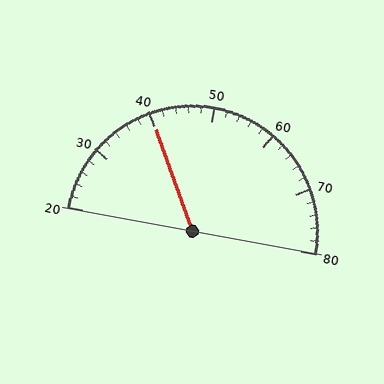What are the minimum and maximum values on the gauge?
The gauge ranges from 20 to 80.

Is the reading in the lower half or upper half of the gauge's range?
The reading is in the lower half of the range (20 to 80).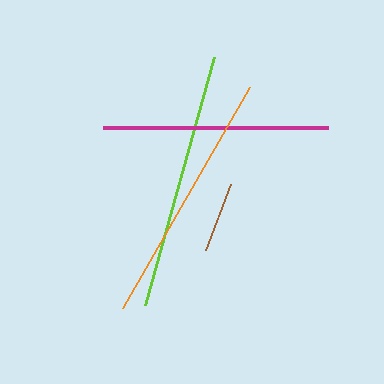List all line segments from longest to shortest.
From longest to shortest: lime, orange, magenta, brown.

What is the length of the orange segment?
The orange segment is approximately 256 pixels long.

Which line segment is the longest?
The lime line is the longest at approximately 257 pixels.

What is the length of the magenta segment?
The magenta segment is approximately 225 pixels long.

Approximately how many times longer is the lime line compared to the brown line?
The lime line is approximately 3.6 times the length of the brown line.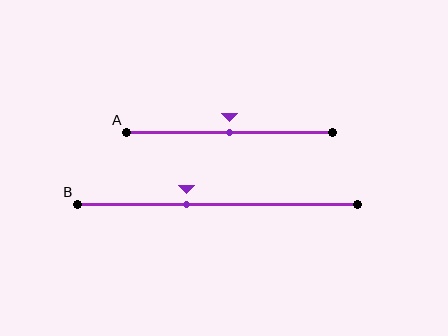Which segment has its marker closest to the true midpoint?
Segment A has its marker closest to the true midpoint.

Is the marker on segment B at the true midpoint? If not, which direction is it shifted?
No, the marker on segment B is shifted to the left by about 11% of the segment length.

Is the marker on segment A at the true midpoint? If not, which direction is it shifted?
Yes, the marker on segment A is at the true midpoint.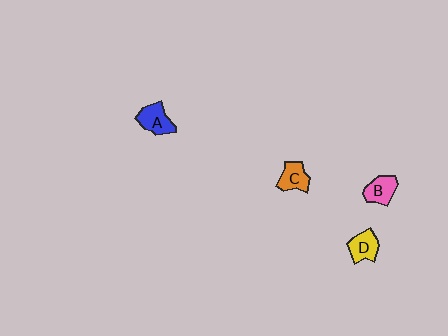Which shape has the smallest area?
Shape C (orange).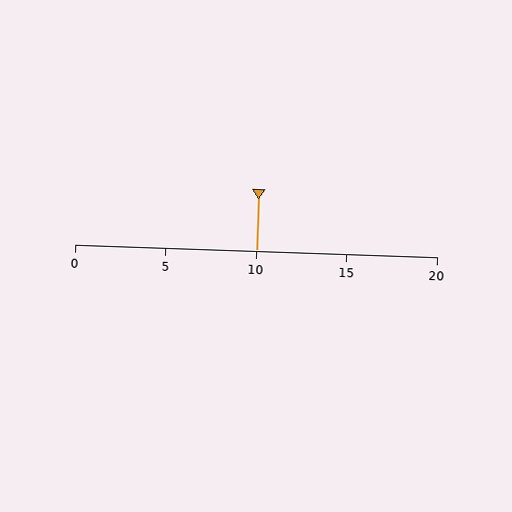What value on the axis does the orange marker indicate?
The marker indicates approximately 10.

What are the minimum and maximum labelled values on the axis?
The axis runs from 0 to 20.